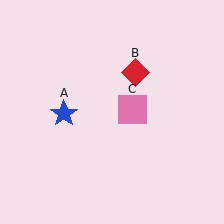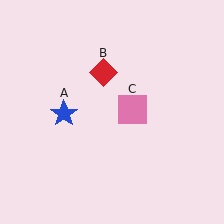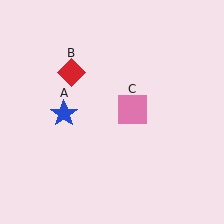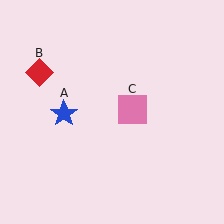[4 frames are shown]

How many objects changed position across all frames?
1 object changed position: red diamond (object B).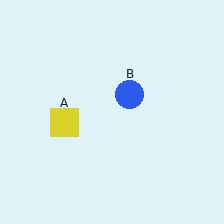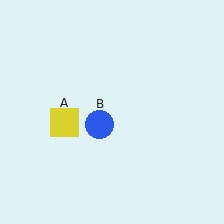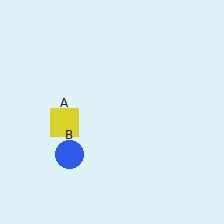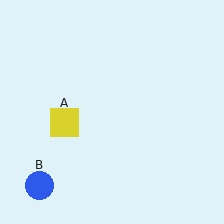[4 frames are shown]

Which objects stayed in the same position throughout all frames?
Yellow square (object A) remained stationary.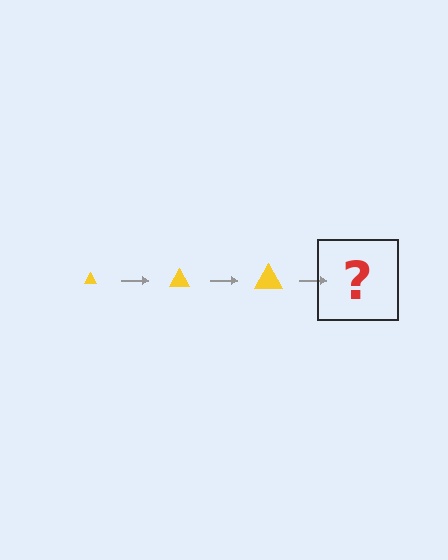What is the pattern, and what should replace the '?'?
The pattern is that the triangle gets progressively larger each step. The '?' should be a yellow triangle, larger than the previous one.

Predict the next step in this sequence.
The next step is a yellow triangle, larger than the previous one.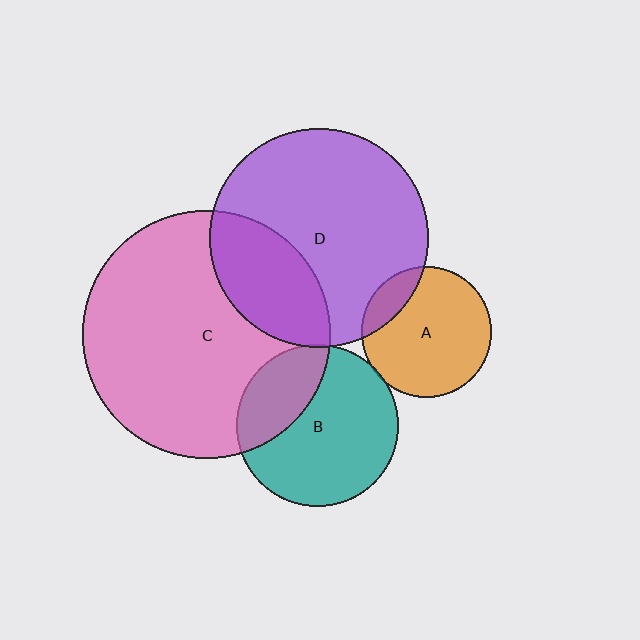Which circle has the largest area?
Circle C (pink).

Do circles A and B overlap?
Yes.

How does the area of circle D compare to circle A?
Approximately 2.8 times.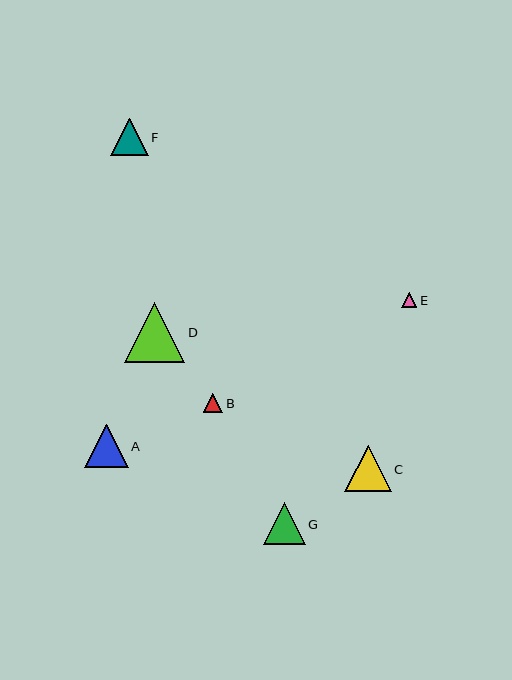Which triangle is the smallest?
Triangle E is the smallest with a size of approximately 15 pixels.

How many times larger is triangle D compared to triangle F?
Triangle D is approximately 1.6 times the size of triangle F.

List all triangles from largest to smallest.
From largest to smallest: D, C, A, G, F, B, E.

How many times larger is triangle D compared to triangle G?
Triangle D is approximately 1.4 times the size of triangle G.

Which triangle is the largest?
Triangle D is the largest with a size of approximately 60 pixels.